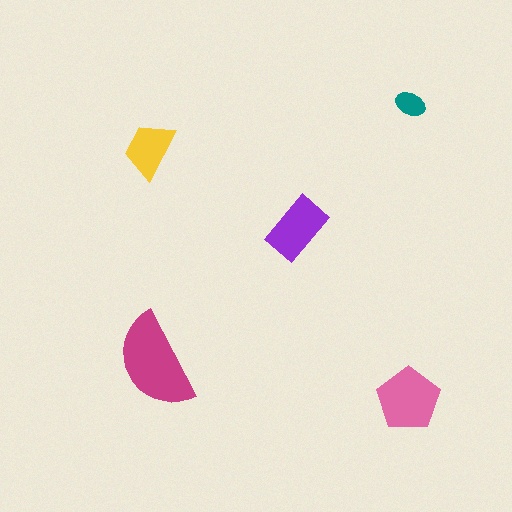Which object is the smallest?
The teal ellipse.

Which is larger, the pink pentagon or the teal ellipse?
The pink pentagon.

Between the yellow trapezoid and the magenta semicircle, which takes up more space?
The magenta semicircle.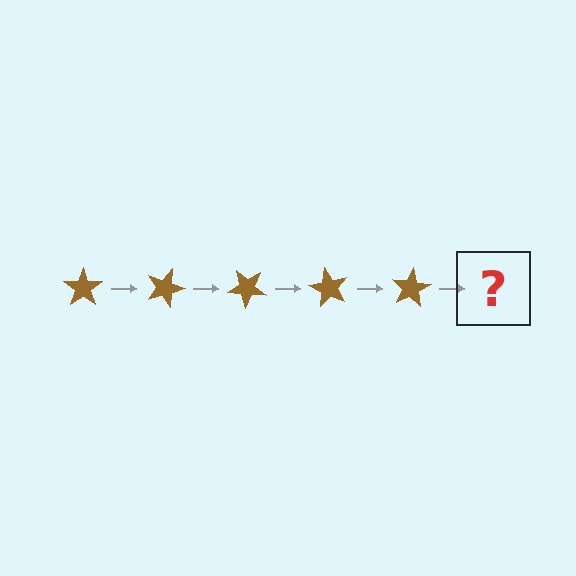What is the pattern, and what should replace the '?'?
The pattern is that the star rotates 20 degrees each step. The '?' should be a brown star rotated 100 degrees.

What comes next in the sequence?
The next element should be a brown star rotated 100 degrees.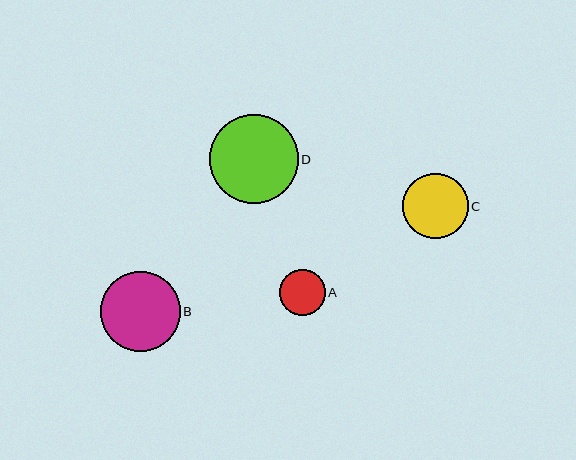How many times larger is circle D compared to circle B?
Circle D is approximately 1.1 times the size of circle B.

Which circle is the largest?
Circle D is the largest with a size of approximately 89 pixels.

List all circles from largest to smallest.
From largest to smallest: D, B, C, A.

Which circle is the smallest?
Circle A is the smallest with a size of approximately 45 pixels.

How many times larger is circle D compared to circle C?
Circle D is approximately 1.4 times the size of circle C.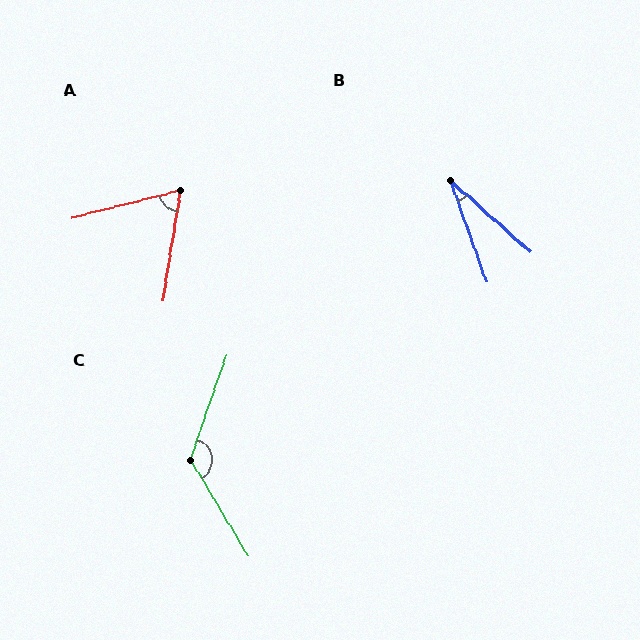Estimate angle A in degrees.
Approximately 67 degrees.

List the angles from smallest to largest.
B (29°), A (67°), C (130°).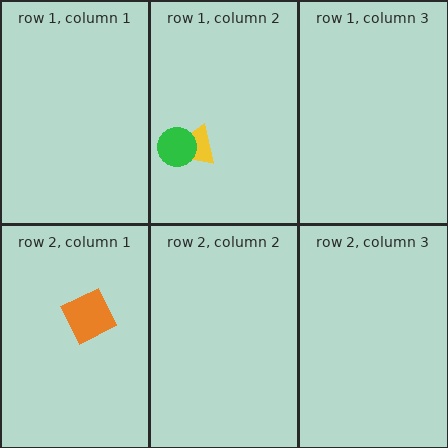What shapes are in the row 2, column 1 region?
The orange square.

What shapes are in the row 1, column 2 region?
The yellow trapezoid, the green circle.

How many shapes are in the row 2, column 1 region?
1.